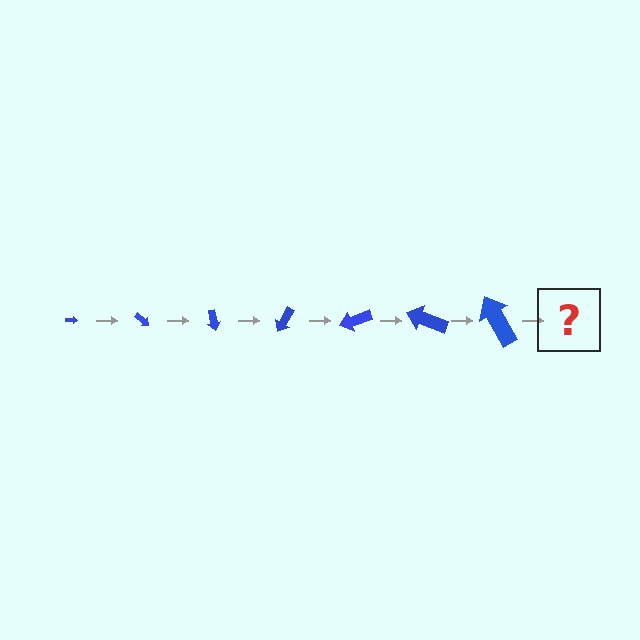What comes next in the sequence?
The next element should be an arrow, larger than the previous one and rotated 280 degrees from the start.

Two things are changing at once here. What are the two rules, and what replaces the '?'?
The two rules are that the arrow grows larger each step and it rotates 40 degrees each step. The '?' should be an arrow, larger than the previous one and rotated 280 degrees from the start.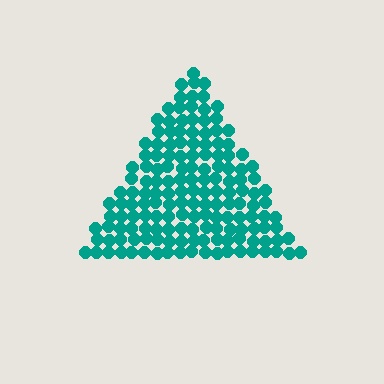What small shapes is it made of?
It is made of small circles.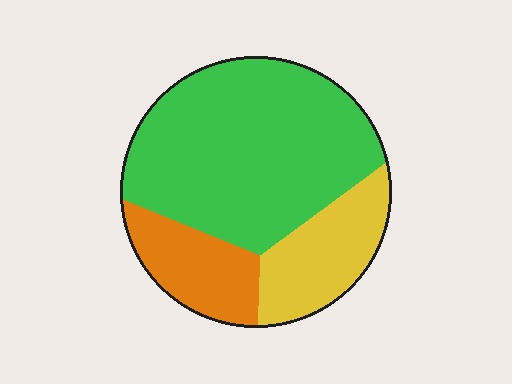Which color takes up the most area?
Green, at roughly 60%.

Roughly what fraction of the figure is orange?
Orange takes up about one sixth (1/6) of the figure.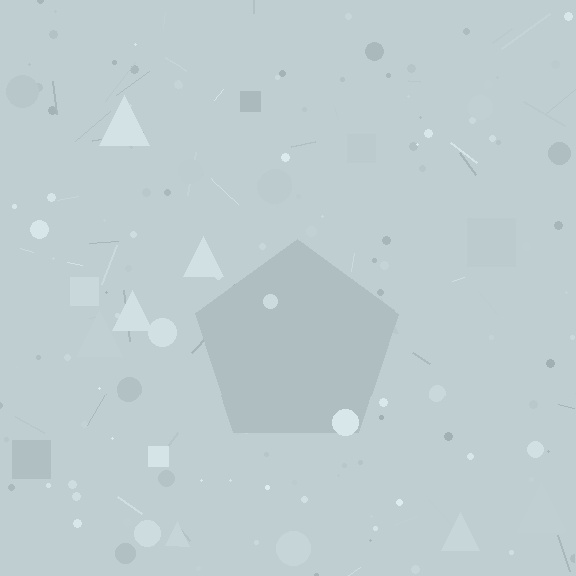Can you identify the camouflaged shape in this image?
The camouflaged shape is a pentagon.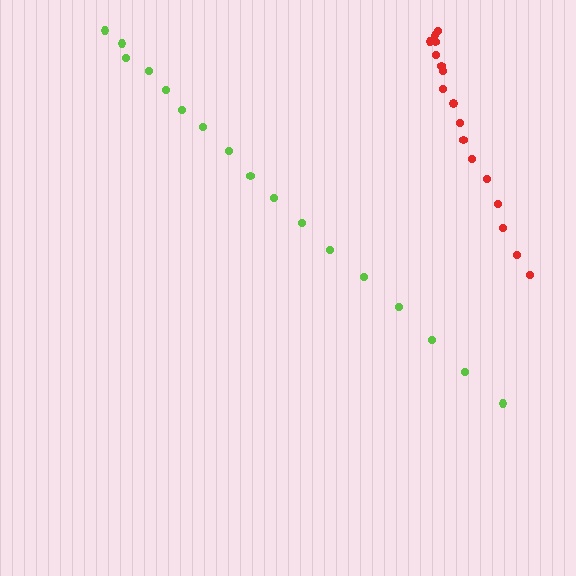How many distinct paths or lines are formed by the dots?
There are 2 distinct paths.